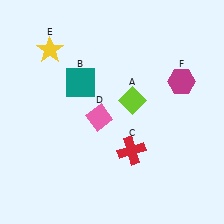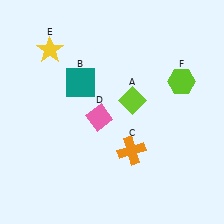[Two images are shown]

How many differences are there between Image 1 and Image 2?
There are 2 differences between the two images.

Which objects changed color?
C changed from red to orange. F changed from magenta to lime.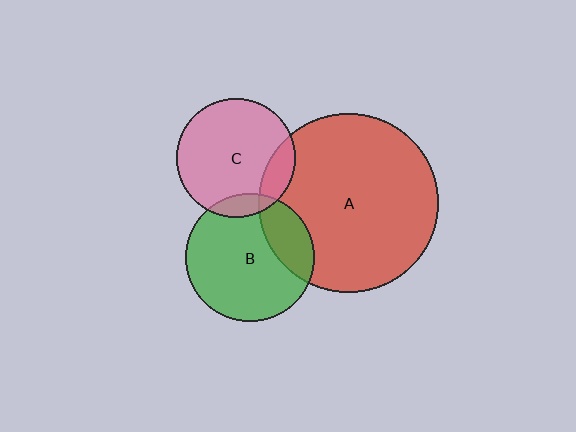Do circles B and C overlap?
Yes.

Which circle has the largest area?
Circle A (red).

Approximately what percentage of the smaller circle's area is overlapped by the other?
Approximately 10%.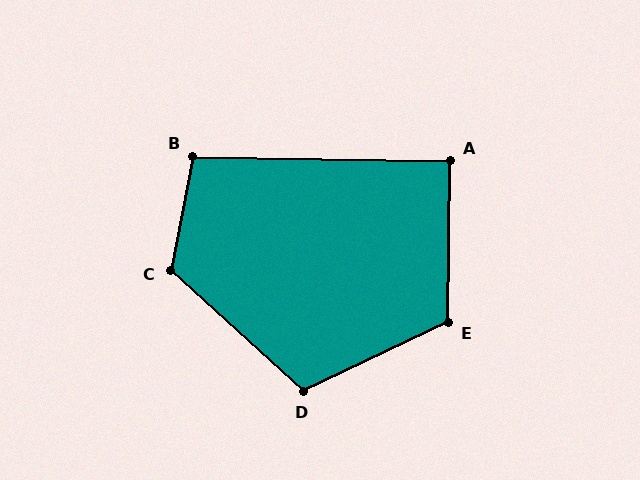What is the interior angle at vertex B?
Approximately 100 degrees (obtuse).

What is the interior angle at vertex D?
Approximately 112 degrees (obtuse).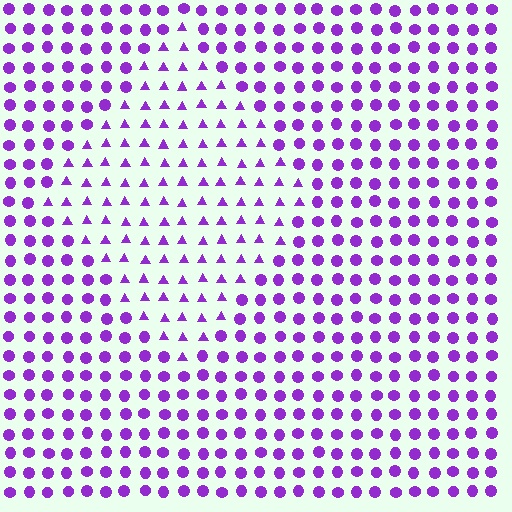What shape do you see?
I see a diamond.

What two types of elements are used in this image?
The image uses triangles inside the diamond region and circles outside it.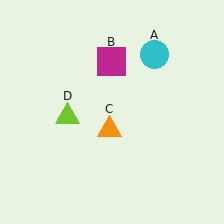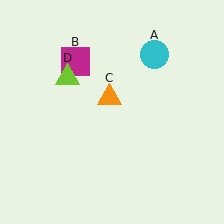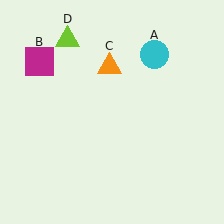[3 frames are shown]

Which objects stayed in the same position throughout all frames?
Cyan circle (object A) remained stationary.